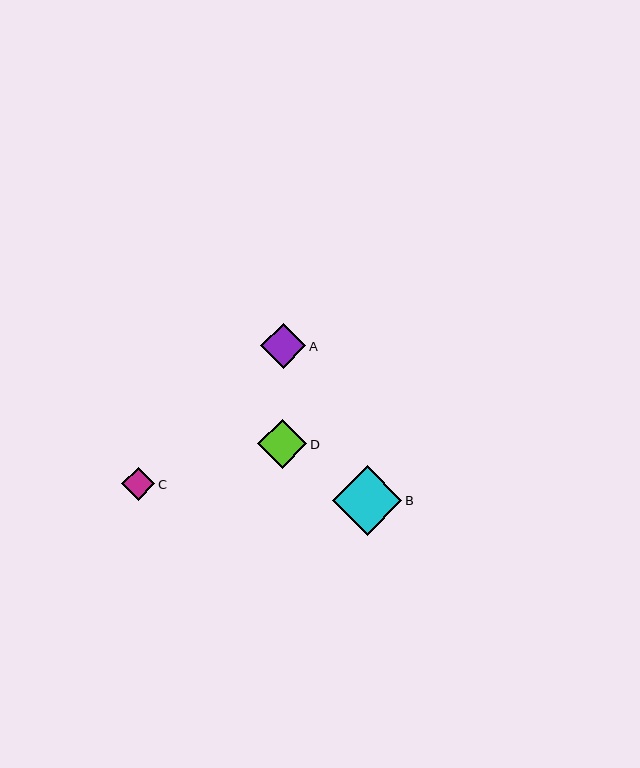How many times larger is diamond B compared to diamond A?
Diamond B is approximately 1.5 times the size of diamond A.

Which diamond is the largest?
Diamond B is the largest with a size of approximately 69 pixels.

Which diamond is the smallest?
Diamond C is the smallest with a size of approximately 33 pixels.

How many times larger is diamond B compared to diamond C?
Diamond B is approximately 2.1 times the size of diamond C.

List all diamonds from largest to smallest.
From largest to smallest: B, D, A, C.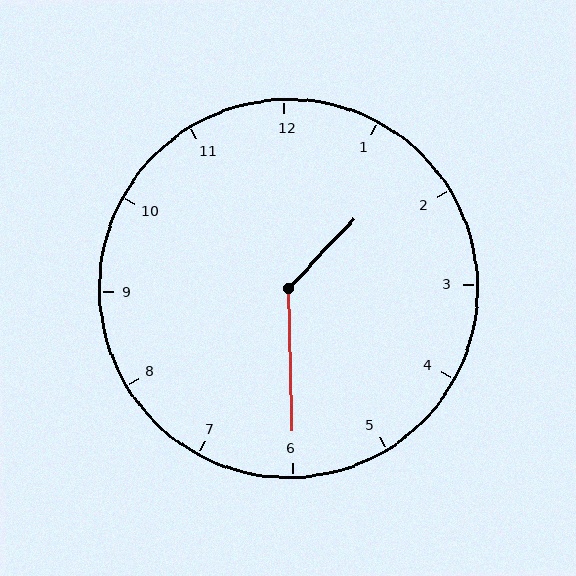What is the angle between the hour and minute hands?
Approximately 135 degrees.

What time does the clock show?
1:30.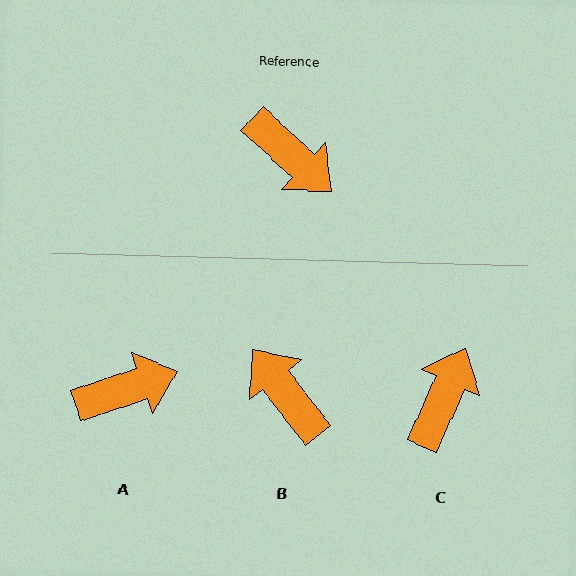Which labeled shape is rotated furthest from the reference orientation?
B, about 170 degrees away.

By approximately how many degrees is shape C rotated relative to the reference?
Approximately 108 degrees counter-clockwise.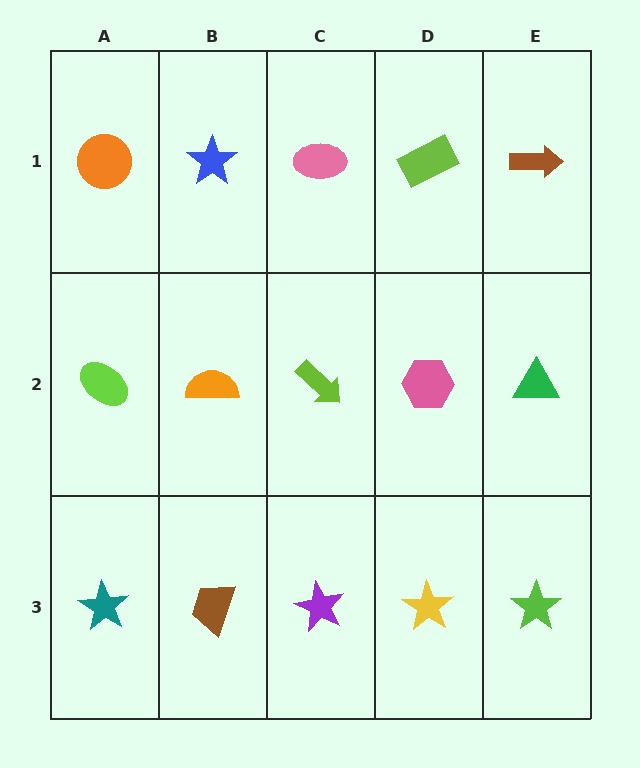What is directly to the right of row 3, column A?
A brown trapezoid.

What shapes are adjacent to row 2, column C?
A pink ellipse (row 1, column C), a purple star (row 3, column C), an orange semicircle (row 2, column B), a pink hexagon (row 2, column D).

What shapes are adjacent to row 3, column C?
A lime arrow (row 2, column C), a brown trapezoid (row 3, column B), a yellow star (row 3, column D).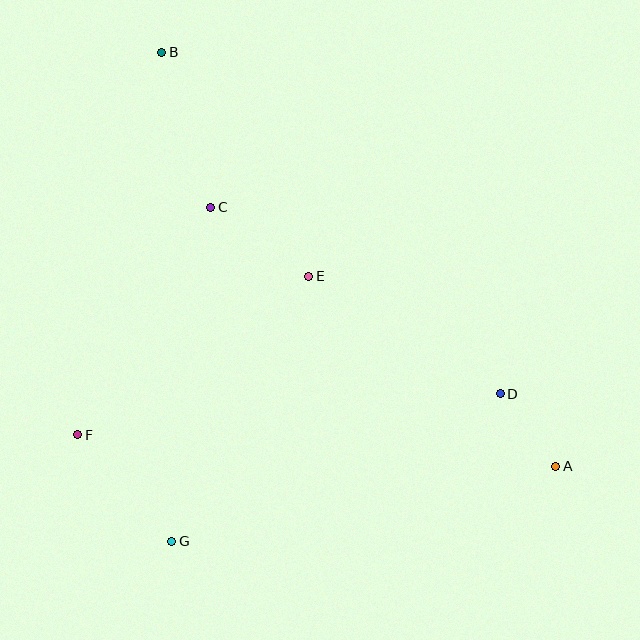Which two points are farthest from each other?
Points A and B are farthest from each other.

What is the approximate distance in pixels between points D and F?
The distance between D and F is approximately 424 pixels.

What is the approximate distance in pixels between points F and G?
The distance between F and G is approximately 142 pixels.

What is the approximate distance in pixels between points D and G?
The distance between D and G is approximately 360 pixels.